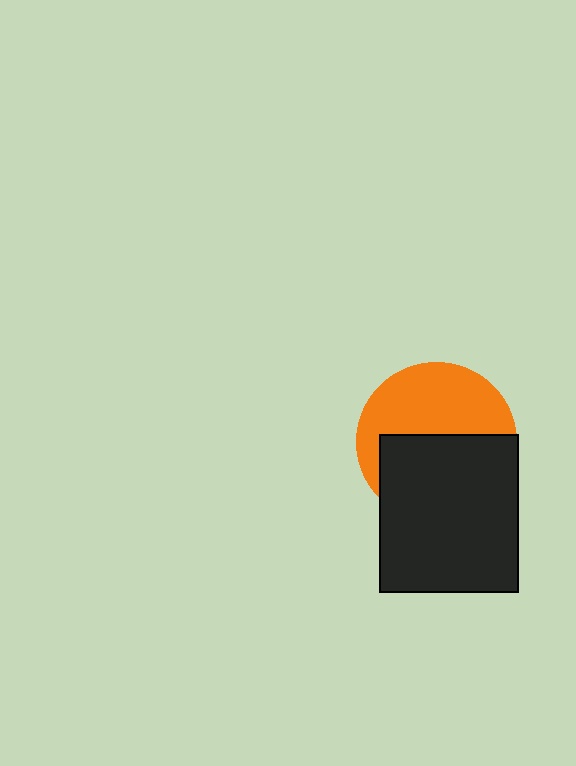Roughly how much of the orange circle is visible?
About half of it is visible (roughly 49%).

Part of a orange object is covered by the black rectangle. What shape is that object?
It is a circle.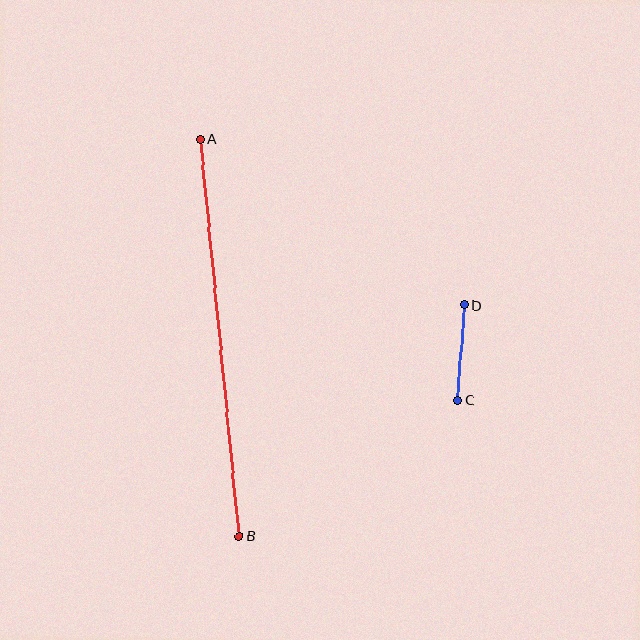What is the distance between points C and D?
The distance is approximately 95 pixels.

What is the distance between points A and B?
The distance is approximately 398 pixels.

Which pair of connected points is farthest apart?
Points A and B are farthest apart.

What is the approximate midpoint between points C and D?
The midpoint is at approximately (461, 353) pixels.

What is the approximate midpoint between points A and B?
The midpoint is at approximately (220, 338) pixels.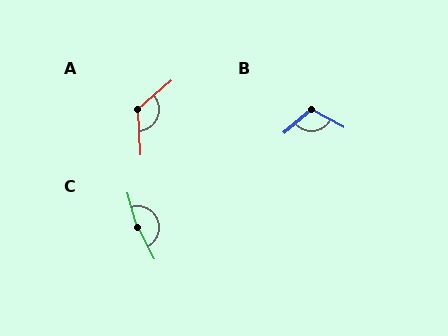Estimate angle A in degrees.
Approximately 128 degrees.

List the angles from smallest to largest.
B (110°), A (128°), C (168°).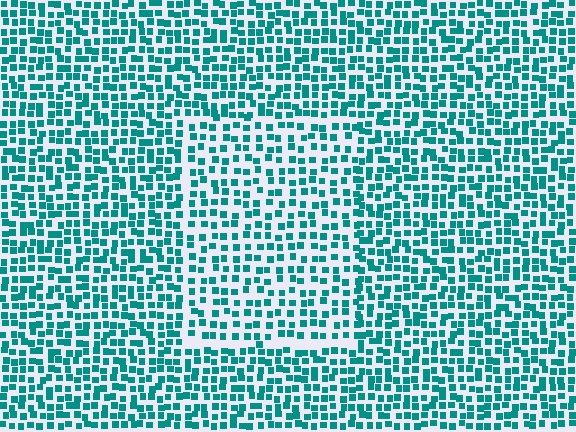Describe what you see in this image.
The image contains small teal elements arranged at two different densities. A rectangle-shaped region is visible where the elements are less densely packed than the surrounding area.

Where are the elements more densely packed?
The elements are more densely packed outside the rectangle boundary.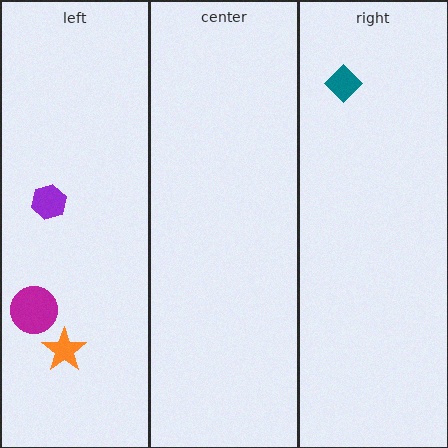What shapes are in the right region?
The teal diamond.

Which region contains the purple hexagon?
The left region.